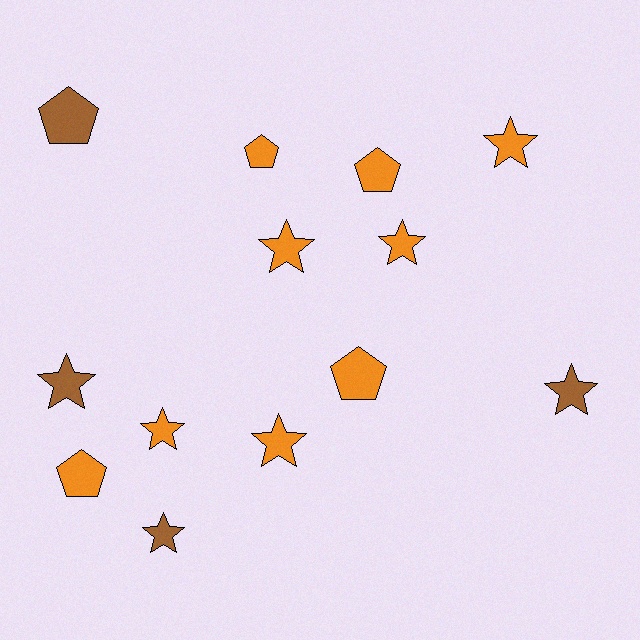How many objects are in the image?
There are 13 objects.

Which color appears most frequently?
Orange, with 9 objects.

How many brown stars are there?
There are 3 brown stars.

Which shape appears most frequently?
Star, with 8 objects.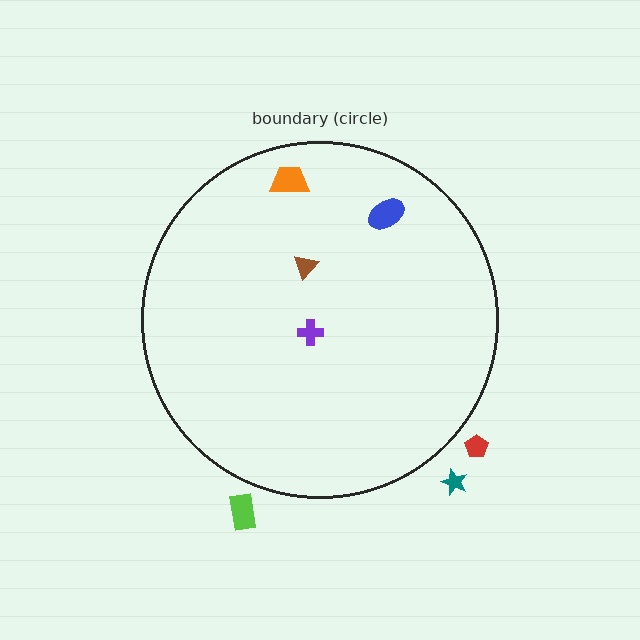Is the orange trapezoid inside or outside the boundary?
Inside.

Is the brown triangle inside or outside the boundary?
Inside.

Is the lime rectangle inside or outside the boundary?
Outside.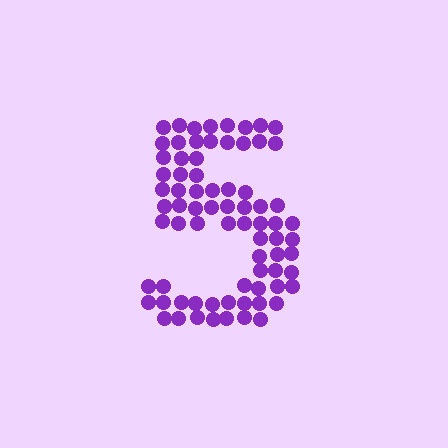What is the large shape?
The large shape is the digit 5.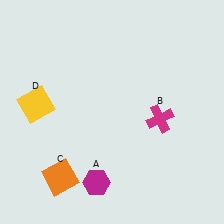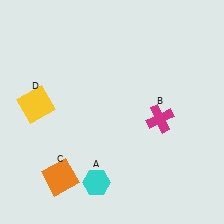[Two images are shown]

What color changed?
The hexagon (A) changed from magenta in Image 1 to cyan in Image 2.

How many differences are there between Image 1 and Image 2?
There is 1 difference between the two images.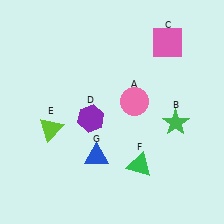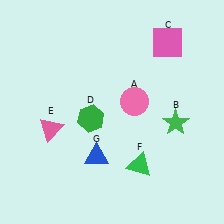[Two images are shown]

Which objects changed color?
D changed from purple to green. E changed from lime to pink.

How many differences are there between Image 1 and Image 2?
There are 2 differences between the two images.